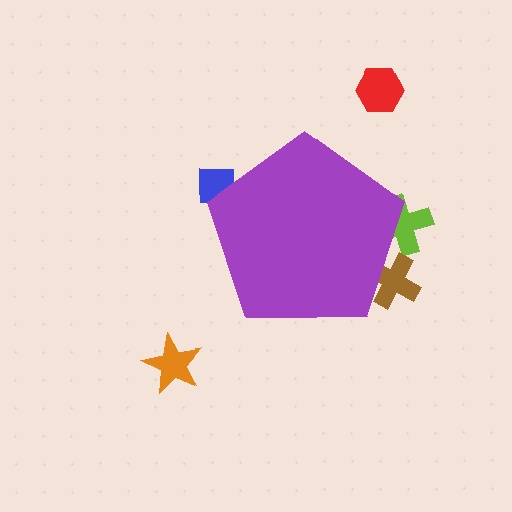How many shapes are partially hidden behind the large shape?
3 shapes are partially hidden.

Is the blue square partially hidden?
Yes, the blue square is partially hidden behind the purple pentagon.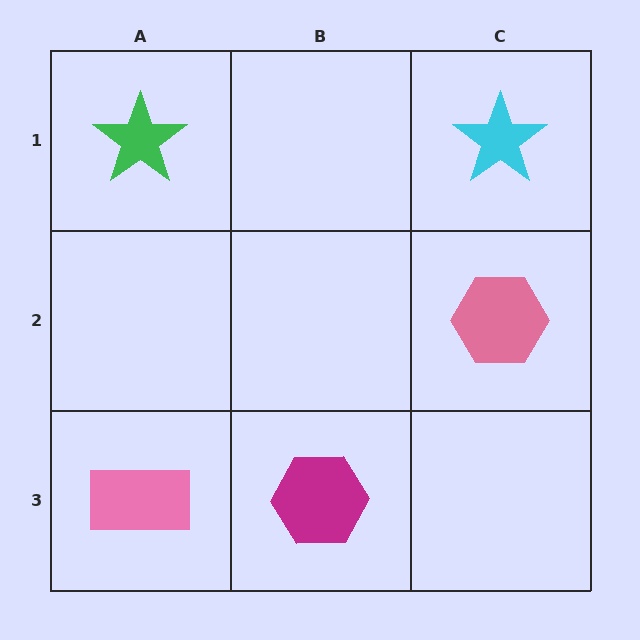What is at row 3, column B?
A magenta hexagon.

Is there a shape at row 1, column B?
No, that cell is empty.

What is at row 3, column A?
A pink rectangle.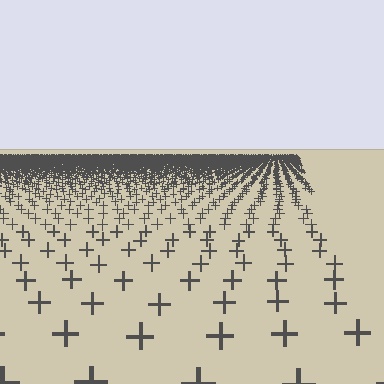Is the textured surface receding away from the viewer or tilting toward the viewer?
The surface is receding away from the viewer. Texture elements get smaller and denser toward the top.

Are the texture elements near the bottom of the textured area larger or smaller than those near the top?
Larger. Near the bottom, elements are closer to the viewer and appear at a bigger on-screen size.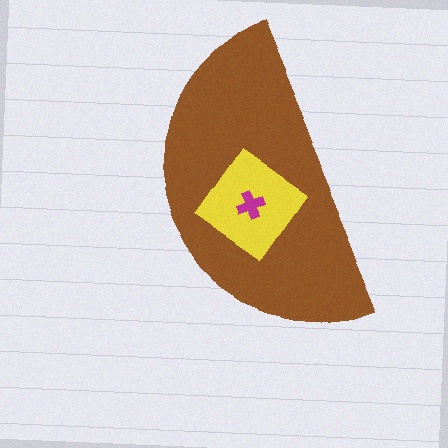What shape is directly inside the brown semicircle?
The yellow diamond.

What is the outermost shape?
The brown semicircle.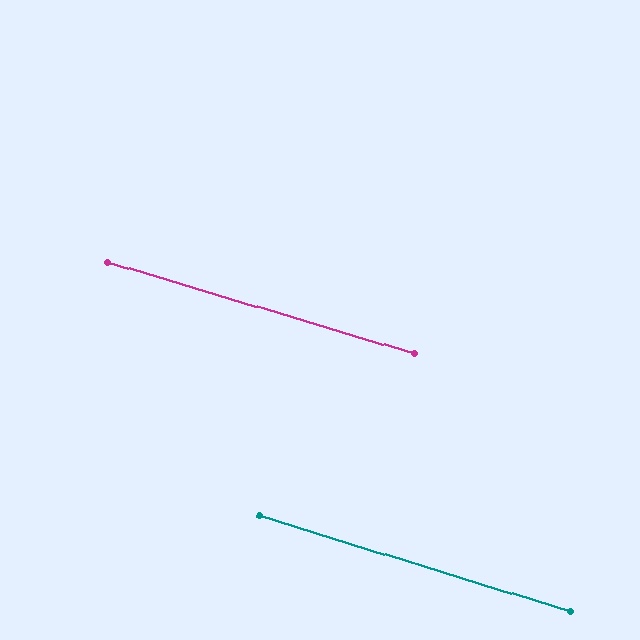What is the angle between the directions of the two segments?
Approximately 0 degrees.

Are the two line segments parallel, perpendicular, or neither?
Parallel — their directions differ by only 0.5°.